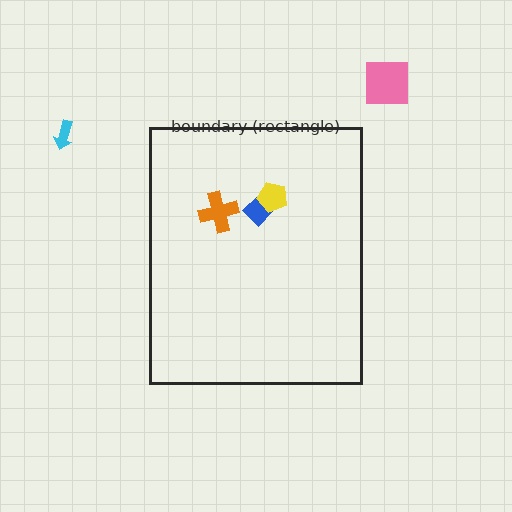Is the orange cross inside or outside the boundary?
Inside.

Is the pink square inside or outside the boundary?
Outside.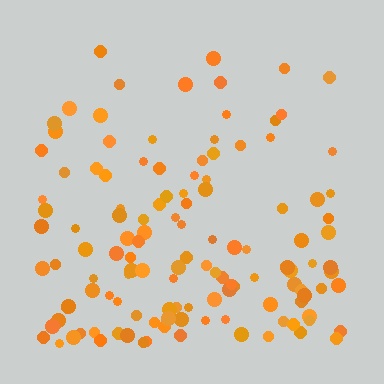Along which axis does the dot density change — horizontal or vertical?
Vertical.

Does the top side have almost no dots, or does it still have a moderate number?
Still a moderate number, just noticeably fewer than the bottom.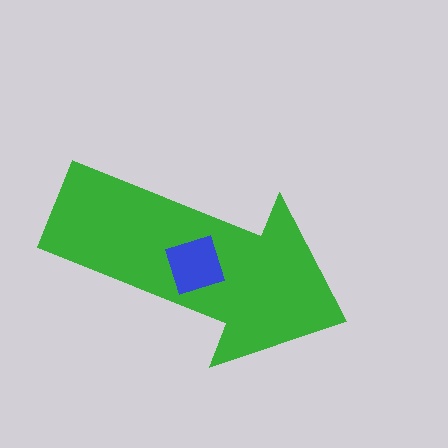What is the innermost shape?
The blue square.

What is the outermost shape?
The green arrow.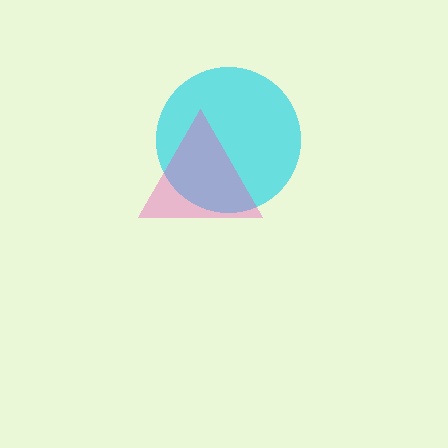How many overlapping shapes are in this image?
There are 2 overlapping shapes in the image.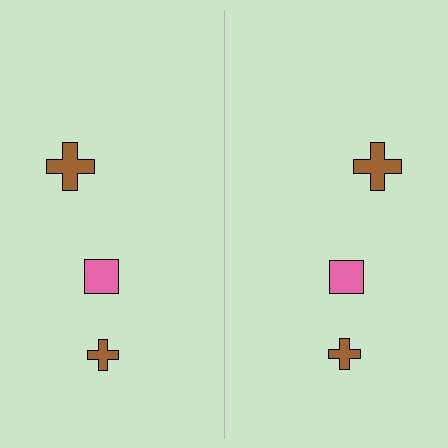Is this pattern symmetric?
Yes, this pattern has bilateral (reflection) symmetry.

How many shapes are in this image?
There are 6 shapes in this image.